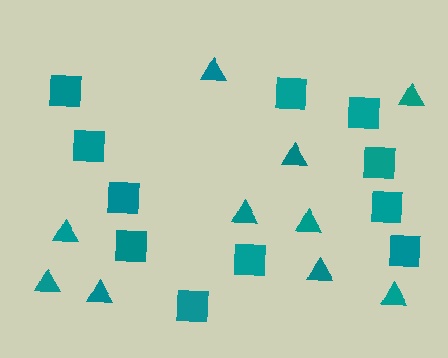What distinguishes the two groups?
There are 2 groups: one group of squares (11) and one group of triangles (10).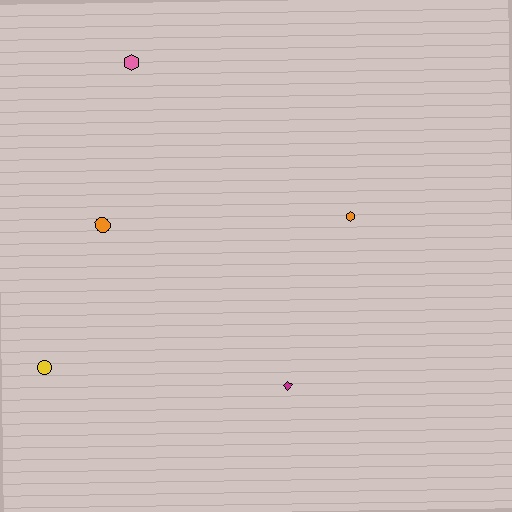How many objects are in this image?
There are 5 objects.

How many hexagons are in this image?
There are 2 hexagons.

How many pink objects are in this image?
There is 1 pink object.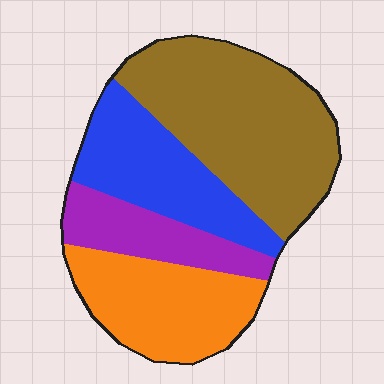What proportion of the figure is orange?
Orange covers about 25% of the figure.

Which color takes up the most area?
Brown, at roughly 40%.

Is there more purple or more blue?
Blue.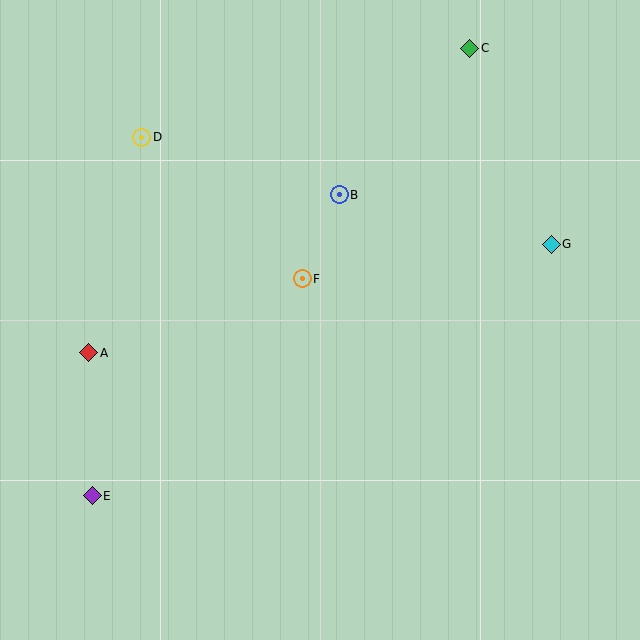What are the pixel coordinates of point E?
Point E is at (92, 496).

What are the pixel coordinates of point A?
Point A is at (89, 353).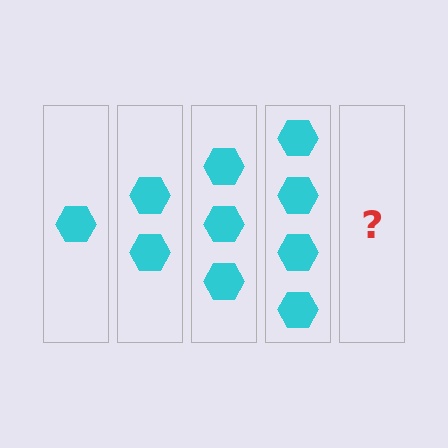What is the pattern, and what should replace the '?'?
The pattern is that each step adds one more hexagon. The '?' should be 5 hexagons.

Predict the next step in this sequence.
The next step is 5 hexagons.